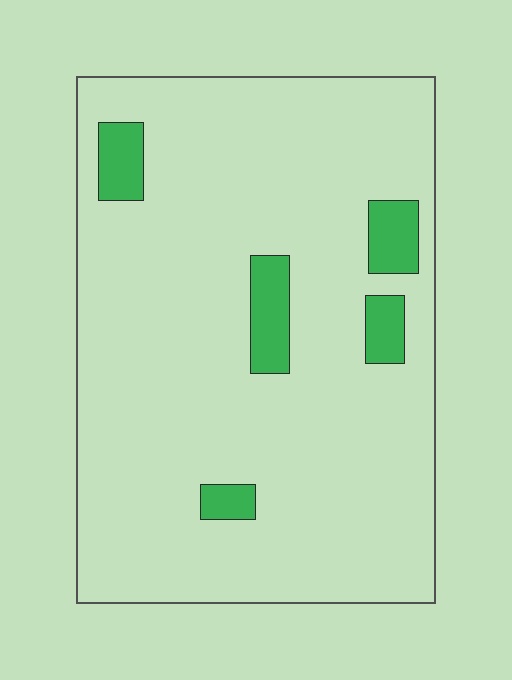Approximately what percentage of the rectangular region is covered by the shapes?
Approximately 10%.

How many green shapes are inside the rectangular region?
5.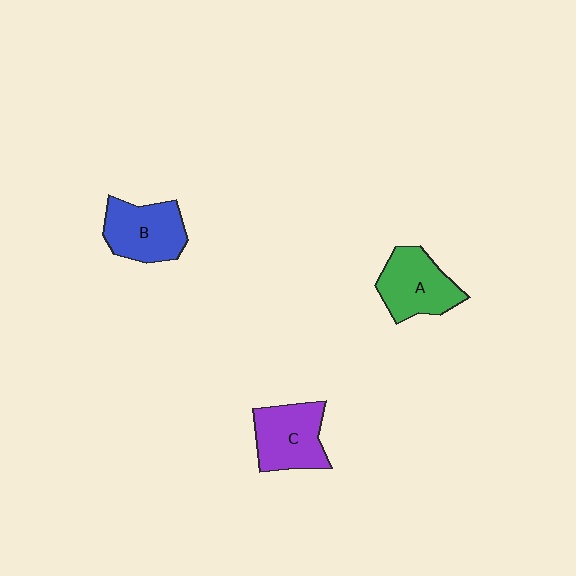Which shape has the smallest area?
Shape A (green).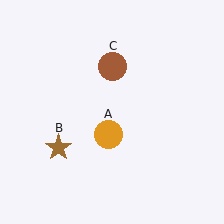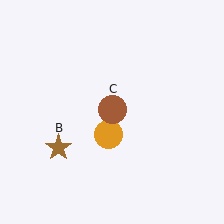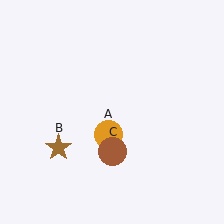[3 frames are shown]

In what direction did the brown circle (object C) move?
The brown circle (object C) moved down.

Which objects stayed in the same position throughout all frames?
Orange circle (object A) and brown star (object B) remained stationary.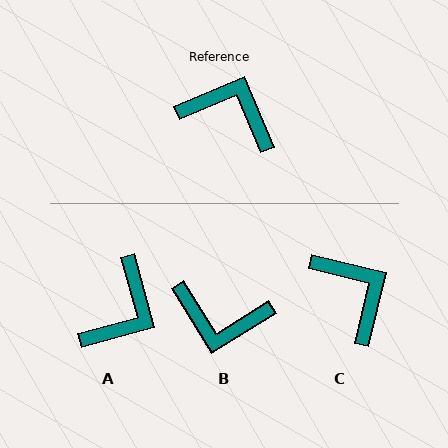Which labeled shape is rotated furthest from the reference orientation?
B, about 171 degrees away.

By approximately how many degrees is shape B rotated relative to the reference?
Approximately 171 degrees clockwise.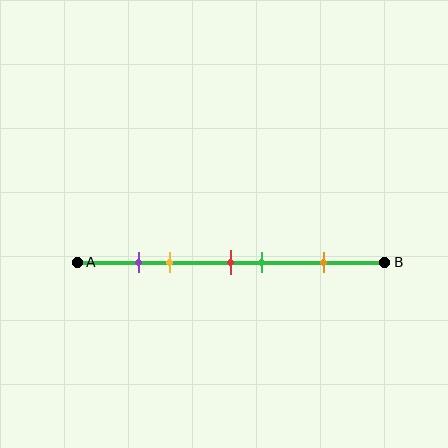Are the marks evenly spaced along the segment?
No, the marks are not evenly spaced.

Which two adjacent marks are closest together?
The purple and yellow marks are the closest adjacent pair.